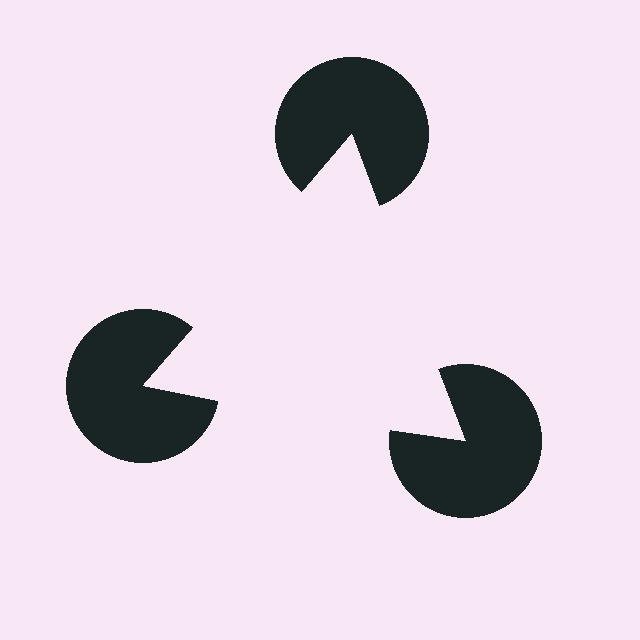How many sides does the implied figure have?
3 sides.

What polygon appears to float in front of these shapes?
An illusory triangle — its edges are inferred from the aligned wedge cuts in the pac-man discs, not physically drawn.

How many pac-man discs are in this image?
There are 3 — one at each vertex of the illusory triangle.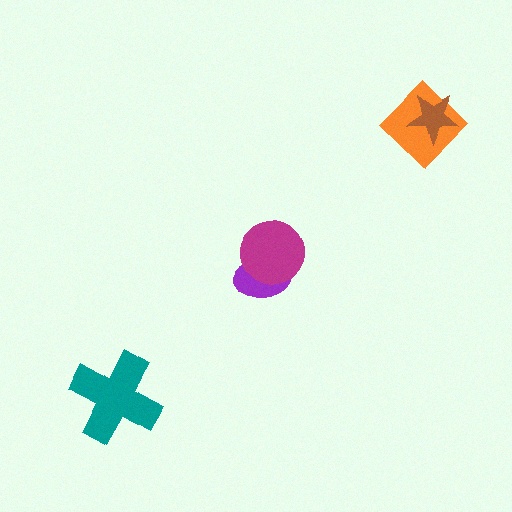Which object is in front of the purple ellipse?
The magenta circle is in front of the purple ellipse.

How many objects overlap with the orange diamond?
1 object overlaps with the orange diamond.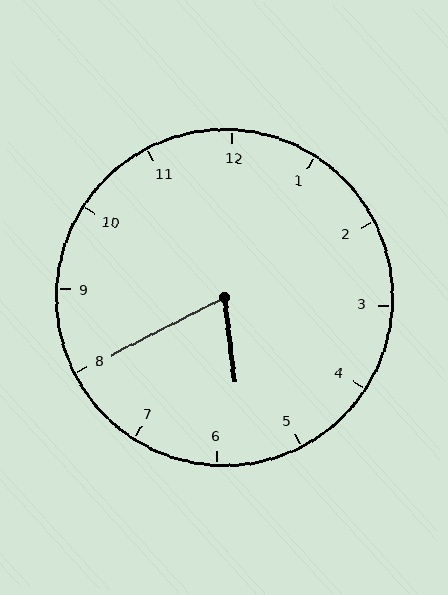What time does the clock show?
5:40.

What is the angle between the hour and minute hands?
Approximately 70 degrees.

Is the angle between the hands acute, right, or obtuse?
It is acute.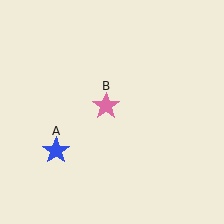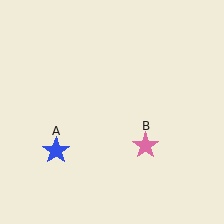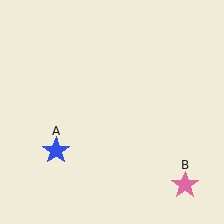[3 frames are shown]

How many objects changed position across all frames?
1 object changed position: pink star (object B).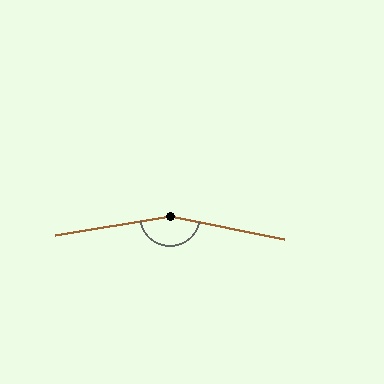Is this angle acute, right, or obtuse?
It is obtuse.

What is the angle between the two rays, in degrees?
Approximately 159 degrees.